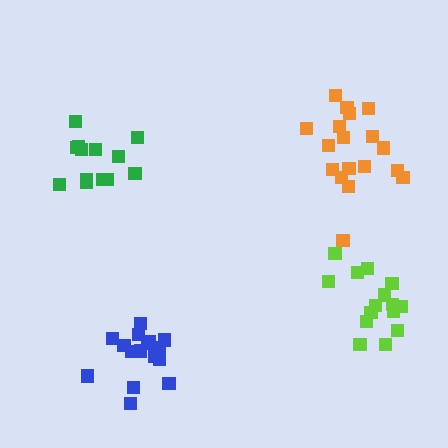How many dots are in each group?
Group 1: 15 dots, Group 2: 17 dots, Group 3: 18 dots, Group 4: 13 dots (63 total).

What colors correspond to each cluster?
The clusters are colored: lime, blue, orange, green.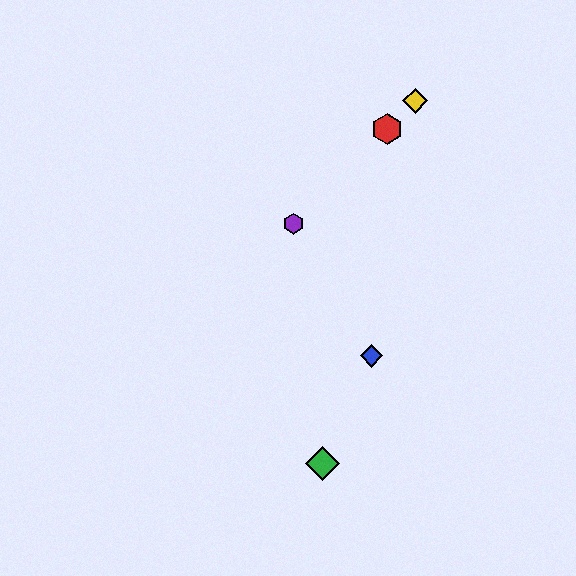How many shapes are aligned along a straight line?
3 shapes (the red hexagon, the yellow diamond, the purple hexagon) are aligned along a straight line.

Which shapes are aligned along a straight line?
The red hexagon, the yellow diamond, the purple hexagon are aligned along a straight line.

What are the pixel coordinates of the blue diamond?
The blue diamond is at (371, 356).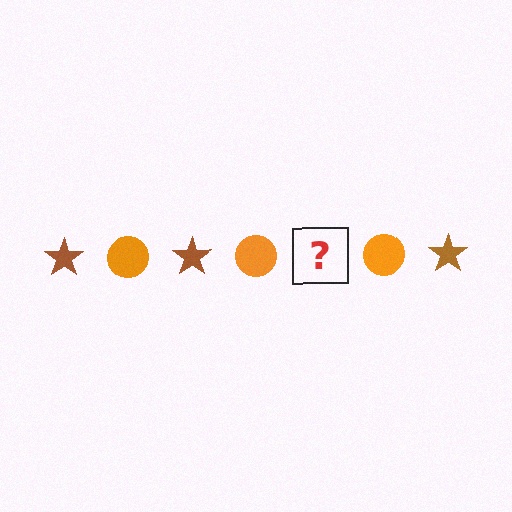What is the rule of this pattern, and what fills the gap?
The rule is that the pattern alternates between brown star and orange circle. The gap should be filled with a brown star.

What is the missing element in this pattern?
The missing element is a brown star.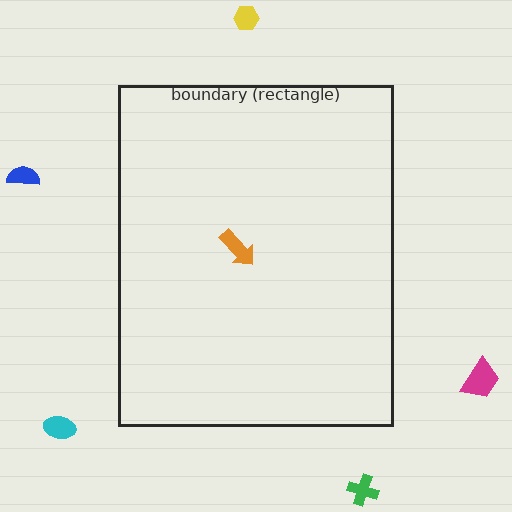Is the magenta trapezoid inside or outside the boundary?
Outside.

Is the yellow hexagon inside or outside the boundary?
Outside.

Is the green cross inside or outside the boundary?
Outside.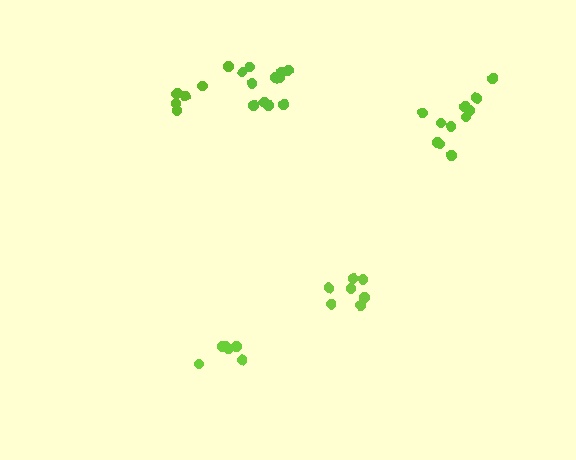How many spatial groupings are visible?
There are 5 spatial groupings.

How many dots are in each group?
Group 1: 6 dots, Group 2: 11 dots, Group 3: 7 dots, Group 4: 11 dots, Group 5: 7 dots (42 total).